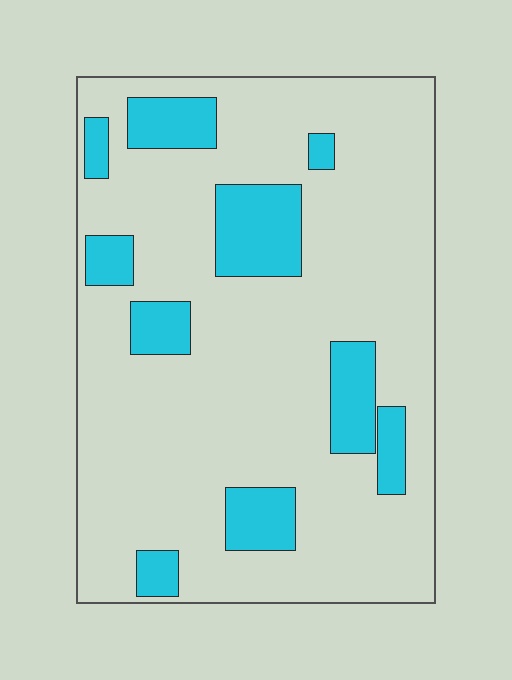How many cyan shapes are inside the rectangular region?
10.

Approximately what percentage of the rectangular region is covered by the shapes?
Approximately 20%.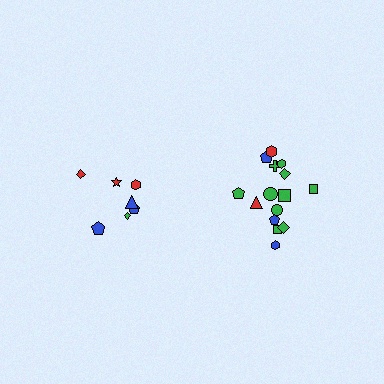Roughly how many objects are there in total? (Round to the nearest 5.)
Roughly 20 objects in total.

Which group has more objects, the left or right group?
The right group.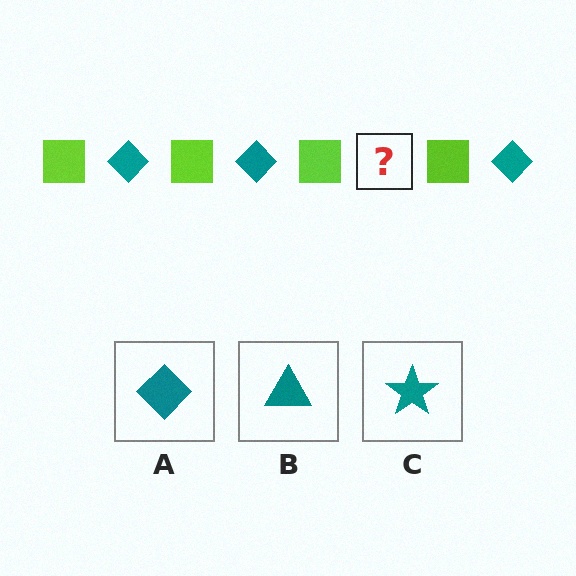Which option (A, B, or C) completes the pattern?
A.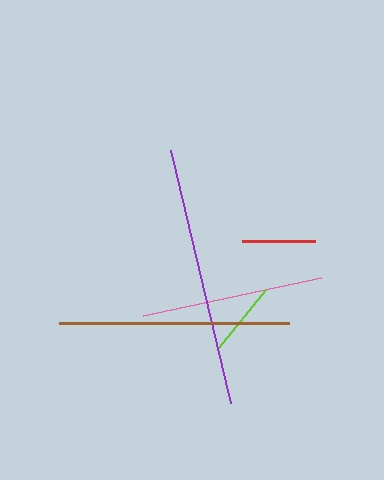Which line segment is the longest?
The purple line is the longest at approximately 260 pixels.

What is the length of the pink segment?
The pink segment is approximately 181 pixels long.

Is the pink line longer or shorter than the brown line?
The brown line is longer than the pink line.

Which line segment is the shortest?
The red line is the shortest at approximately 73 pixels.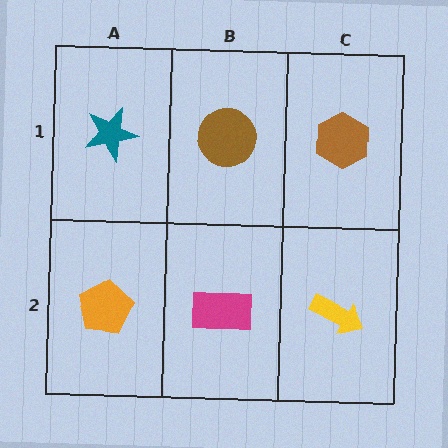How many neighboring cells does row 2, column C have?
2.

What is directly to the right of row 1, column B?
A brown hexagon.